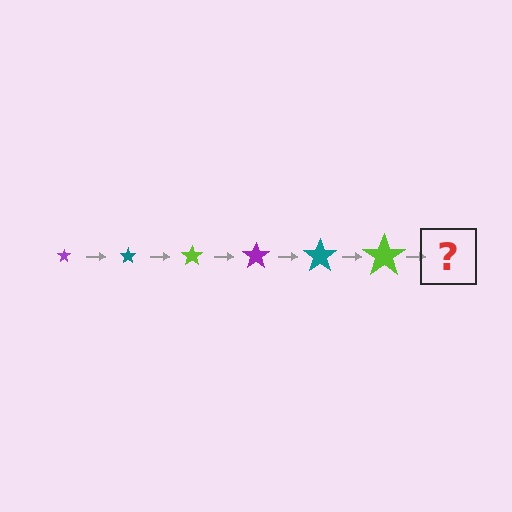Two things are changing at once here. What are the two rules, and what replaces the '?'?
The two rules are that the star grows larger each step and the color cycles through purple, teal, and lime. The '?' should be a purple star, larger than the previous one.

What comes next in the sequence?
The next element should be a purple star, larger than the previous one.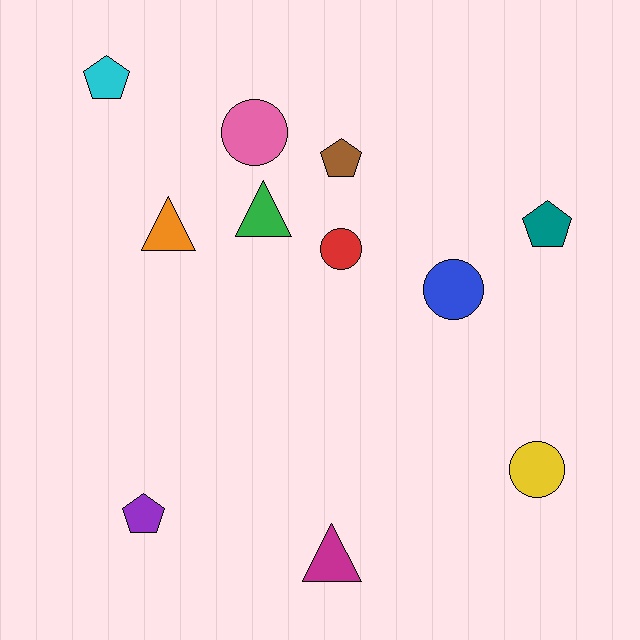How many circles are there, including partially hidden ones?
There are 4 circles.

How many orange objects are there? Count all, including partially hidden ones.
There is 1 orange object.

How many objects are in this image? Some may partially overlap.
There are 11 objects.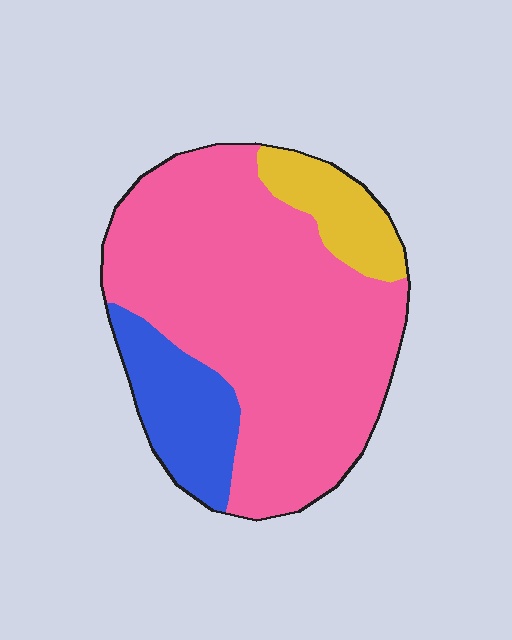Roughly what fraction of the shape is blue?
Blue covers roughly 15% of the shape.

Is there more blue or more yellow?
Blue.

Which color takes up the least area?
Yellow, at roughly 10%.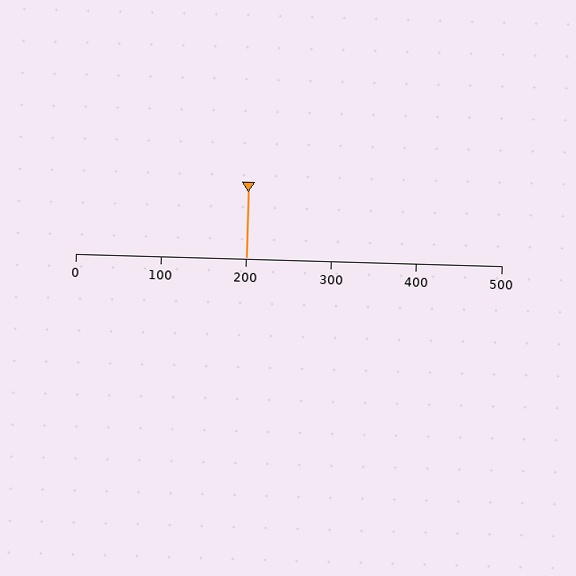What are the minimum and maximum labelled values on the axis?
The axis runs from 0 to 500.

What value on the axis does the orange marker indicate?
The marker indicates approximately 200.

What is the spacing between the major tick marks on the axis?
The major ticks are spaced 100 apart.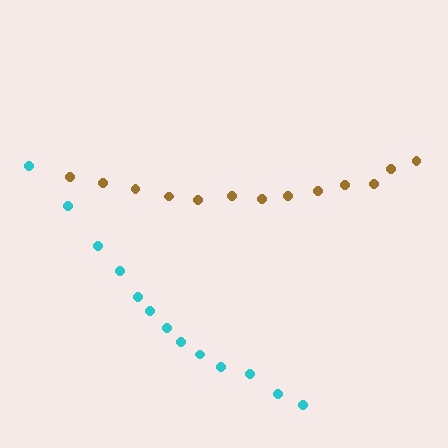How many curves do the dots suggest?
There are 2 distinct paths.